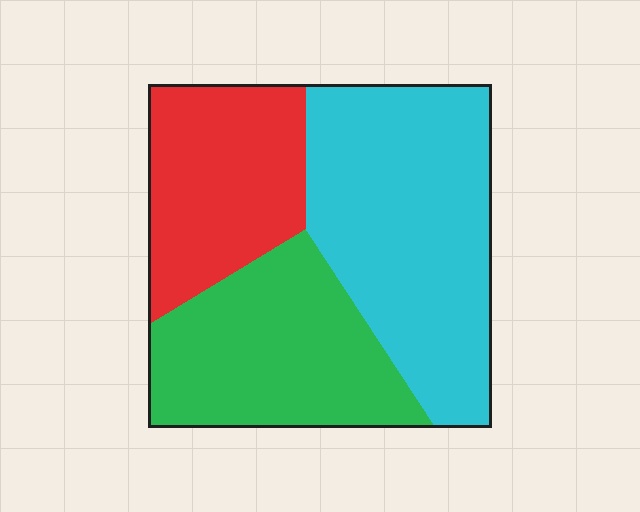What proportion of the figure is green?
Green covers roughly 30% of the figure.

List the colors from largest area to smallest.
From largest to smallest: cyan, green, red.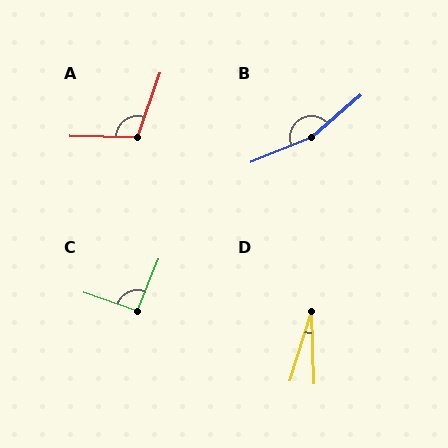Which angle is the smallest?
D, at approximately 19 degrees.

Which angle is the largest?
B, at approximately 161 degrees.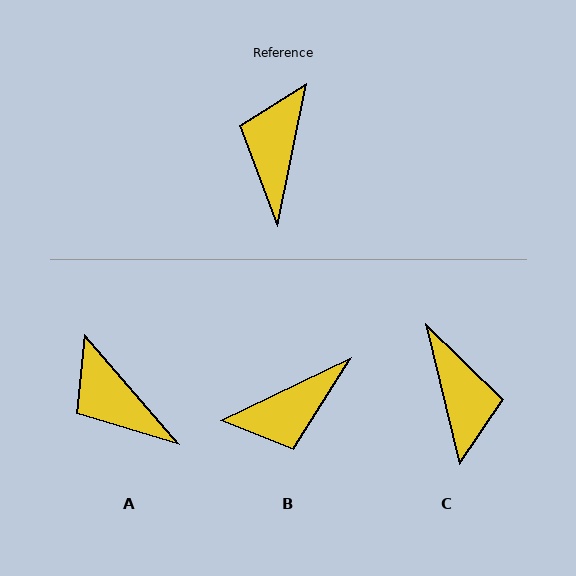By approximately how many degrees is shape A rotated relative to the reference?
Approximately 52 degrees counter-clockwise.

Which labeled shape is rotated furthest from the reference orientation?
C, about 155 degrees away.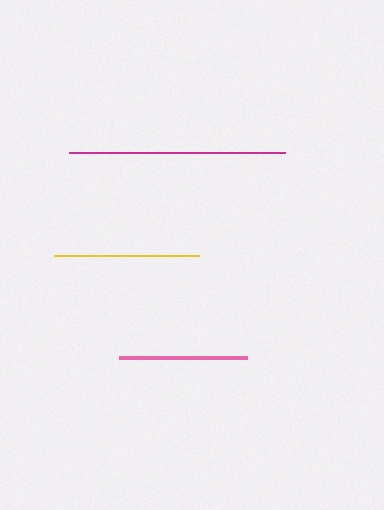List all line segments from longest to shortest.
From longest to shortest: magenta, yellow, pink.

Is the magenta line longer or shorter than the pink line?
The magenta line is longer than the pink line.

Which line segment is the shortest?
The pink line is the shortest at approximately 128 pixels.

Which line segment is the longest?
The magenta line is the longest at approximately 217 pixels.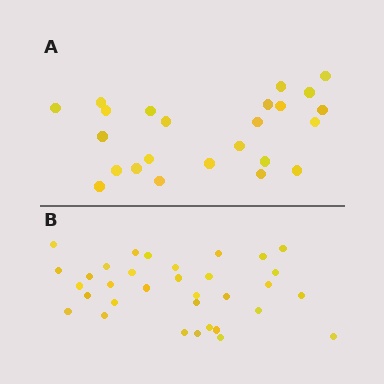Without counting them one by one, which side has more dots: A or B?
Region B (the bottom region) has more dots.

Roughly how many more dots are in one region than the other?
Region B has roughly 8 or so more dots than region A.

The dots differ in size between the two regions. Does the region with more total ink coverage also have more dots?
No. Region A has more total ink coverage because its dots are larger, but region B actually contains more individual dots. Total area can be misleading — the number of items is what matters here.